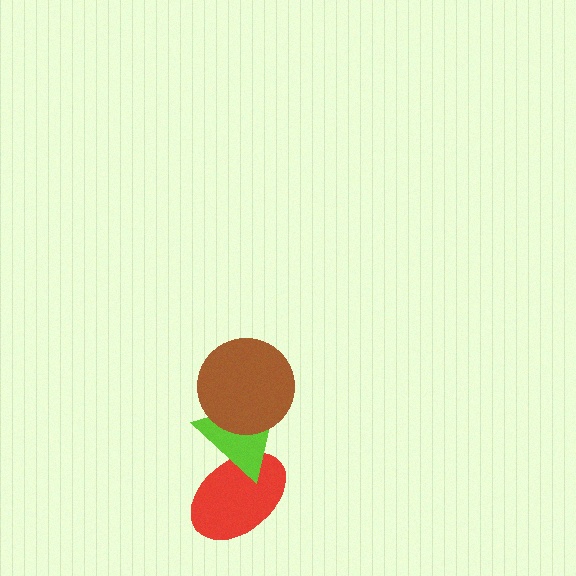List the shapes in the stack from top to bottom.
From top to bottom: the brown circle, the lime triangle, the red ellipse.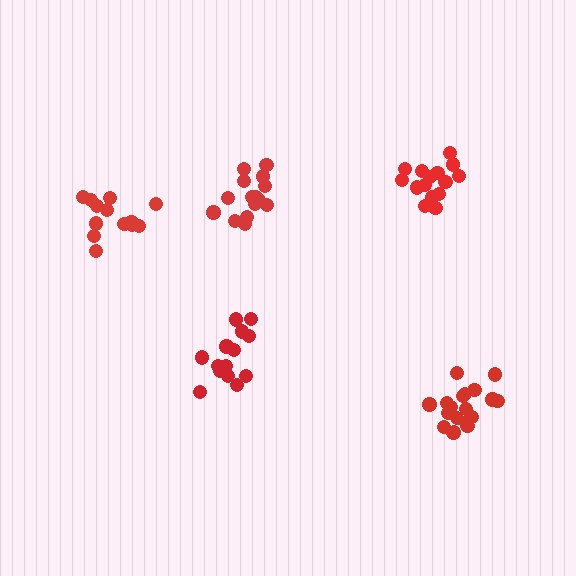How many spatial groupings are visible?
There are 5 spatial groupings.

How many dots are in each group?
Group 1: 19 dots, Group 2: 14 dots, Group 3: 13 dots, Group 4: 15 dots, Group 5: 15 dots (76 total).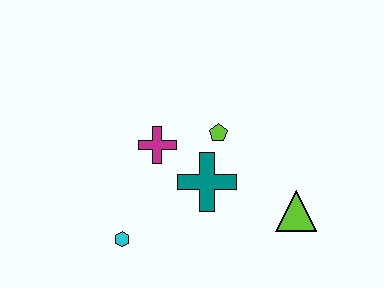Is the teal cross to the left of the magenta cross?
No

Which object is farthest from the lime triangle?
The cyan hexagon is farthest from the lime triangle.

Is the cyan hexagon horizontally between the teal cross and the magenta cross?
No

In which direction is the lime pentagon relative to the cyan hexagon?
The lime pentagon is above the cyan hexagon.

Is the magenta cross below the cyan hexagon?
No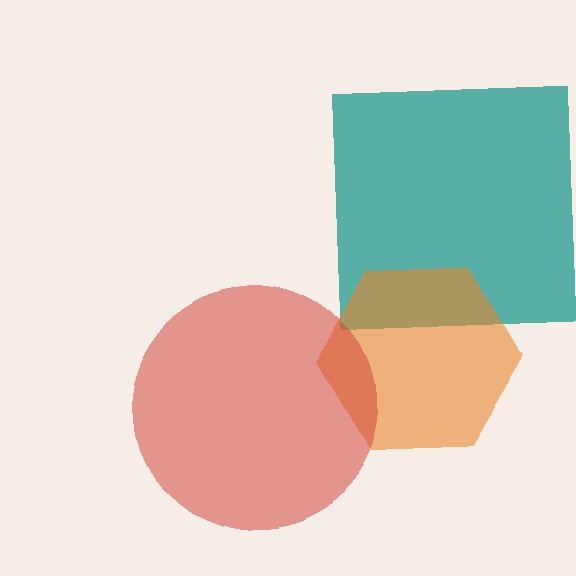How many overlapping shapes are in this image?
There are 3 overlapping shapes in the image.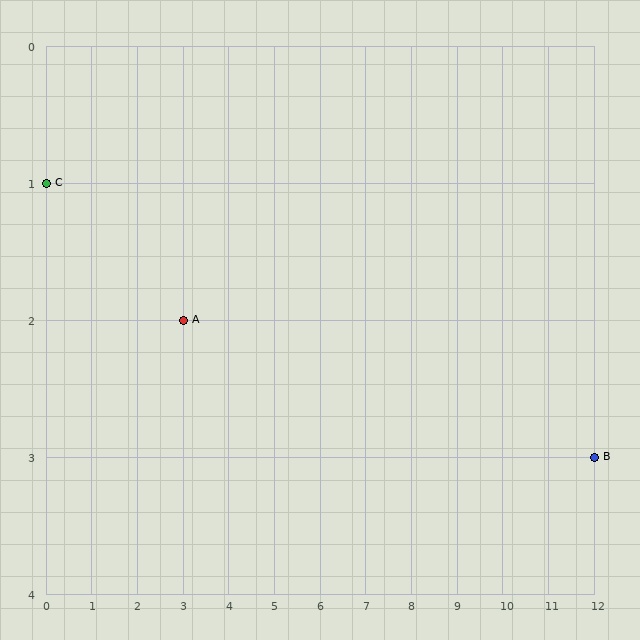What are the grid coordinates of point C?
Point C is at grid coordinates (0, 1).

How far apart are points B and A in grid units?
Points B and A are 9 columns and 1 row apart (about 9.1 grid units diagonally).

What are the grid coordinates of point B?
Point B is at grid coordinates (12, 3).